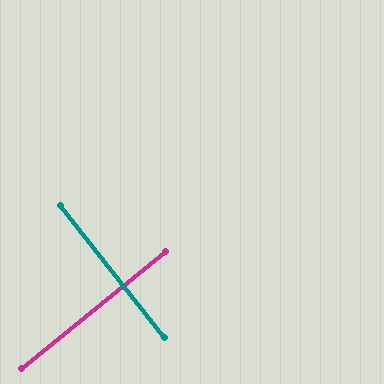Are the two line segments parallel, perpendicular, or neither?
Perpendicular — they meet at approximately 89°.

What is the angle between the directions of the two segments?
Approximately 89 degrees.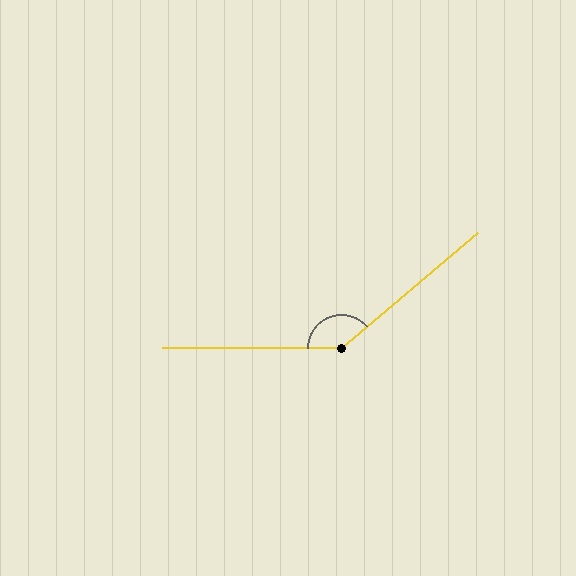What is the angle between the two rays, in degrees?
Approximately 140 degrees.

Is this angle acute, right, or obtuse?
It is obtuse.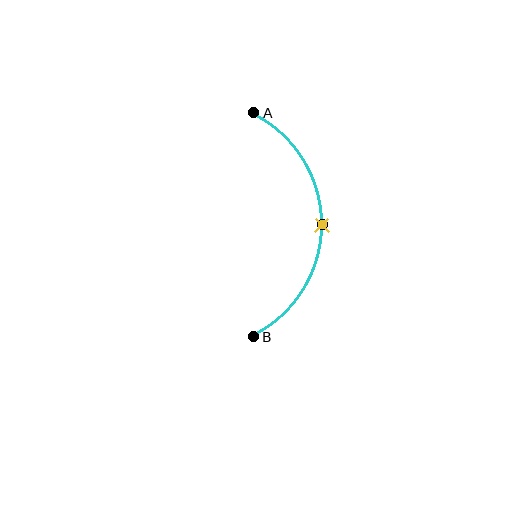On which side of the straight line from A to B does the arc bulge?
The arc bulges to the right of the straight line connecting A and B.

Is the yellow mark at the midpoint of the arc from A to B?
Yes. The yellow mark lies on the arc at equal arc-length from both A and B — it is the arc midpoint.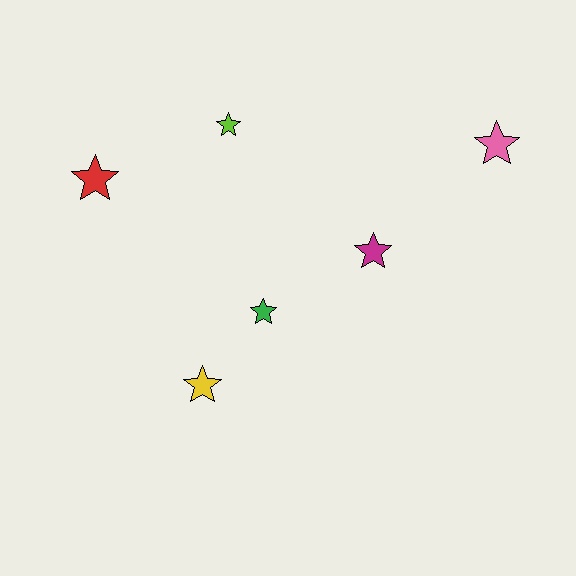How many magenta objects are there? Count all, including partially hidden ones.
There is 1 magenta object.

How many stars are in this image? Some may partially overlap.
There are 6 stars.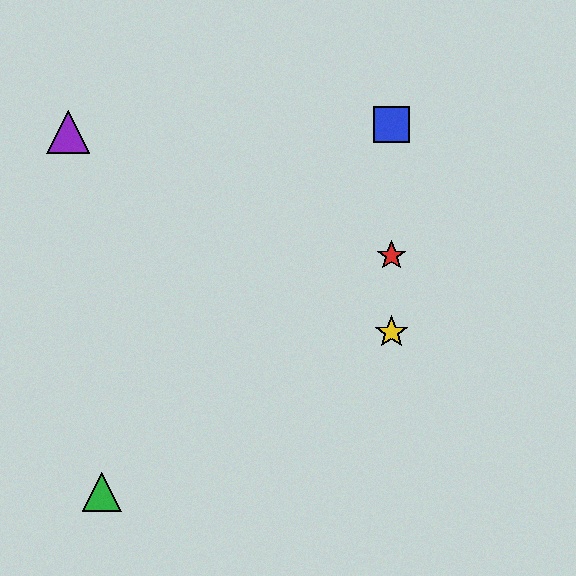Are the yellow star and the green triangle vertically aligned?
No, the yellow star is at x≈391 and the green triangle is at x≈102.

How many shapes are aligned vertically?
3 shapes (the red star, the blue square, the yellow star) are aligned vertically.